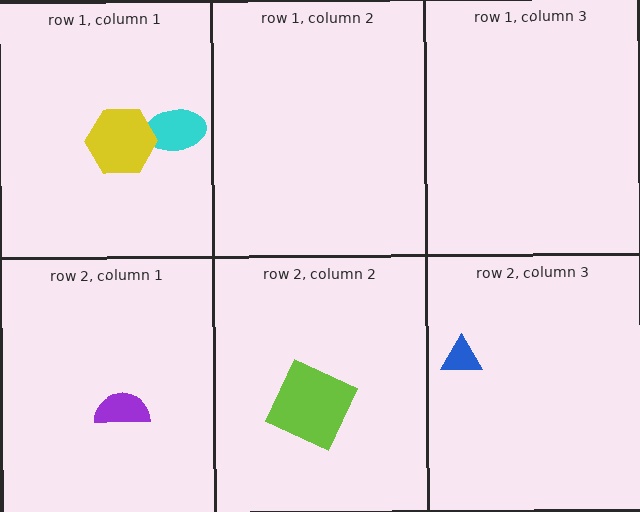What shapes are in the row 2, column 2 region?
The lime square.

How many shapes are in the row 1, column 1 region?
2.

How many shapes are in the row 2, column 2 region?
1.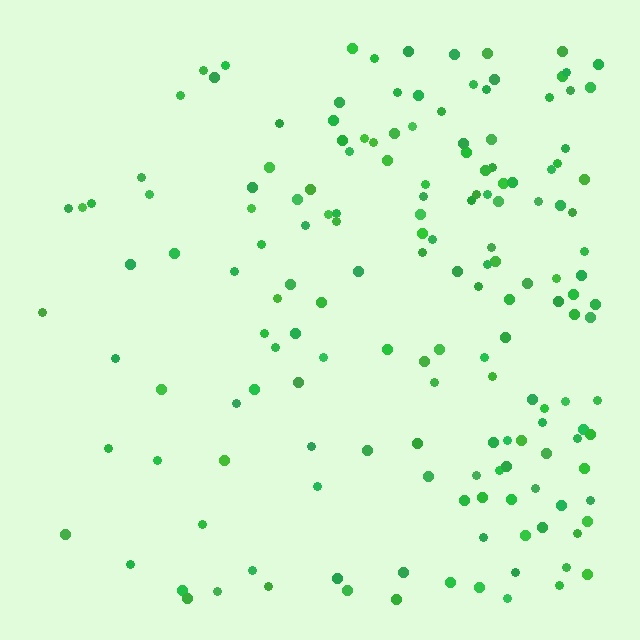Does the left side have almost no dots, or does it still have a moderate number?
Still a moderate number, just noticeably fewer than the right.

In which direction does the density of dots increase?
From left to right, with the right side densest.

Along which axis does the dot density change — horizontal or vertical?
Horizontal.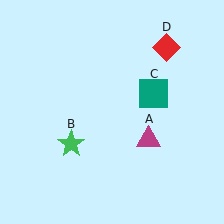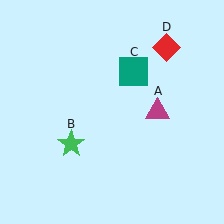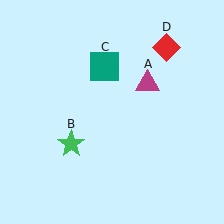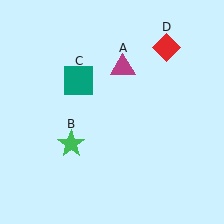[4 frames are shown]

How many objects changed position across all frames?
2 objects changed position: magenta triangle (object A), teal square (object C).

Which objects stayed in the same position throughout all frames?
Green star (object B) and red diamond (object D) remained stationary.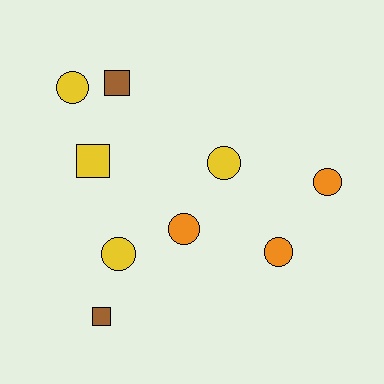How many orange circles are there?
There are 3 orange circles.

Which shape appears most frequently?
Circle, with 6 objects.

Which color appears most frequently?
Yellow, with 4 objects.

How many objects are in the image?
There are 9 objects.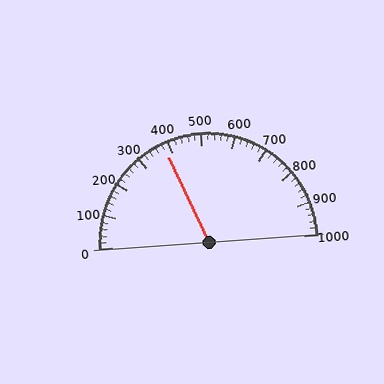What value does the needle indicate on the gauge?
The needle indicates approximately 380.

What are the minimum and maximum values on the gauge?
The gauge ranges from 0 to 1000.